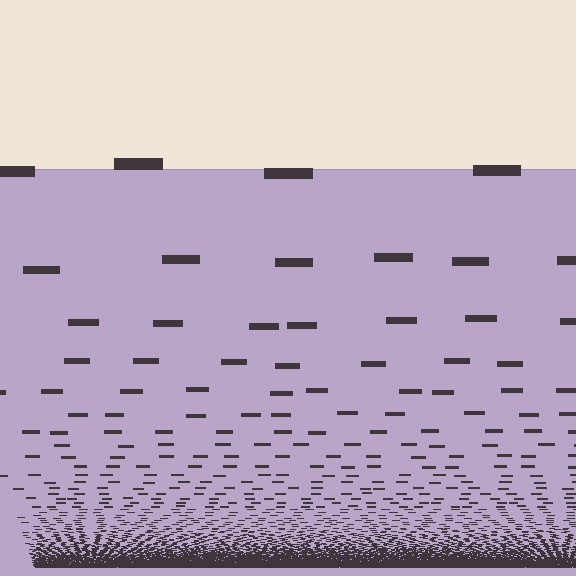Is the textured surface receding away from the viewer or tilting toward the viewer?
The surface appears to tilt toward the viewer. Texture elements get larger and sparser toward the top.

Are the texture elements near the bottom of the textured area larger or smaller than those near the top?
Smaller. The gradient is inverted — elements near the bottom are smaller and denser.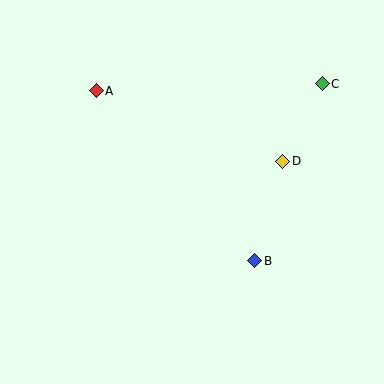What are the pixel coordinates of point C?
Point C is at (322, 84).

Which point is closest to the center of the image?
Point B at (255, 261) is closest to the center.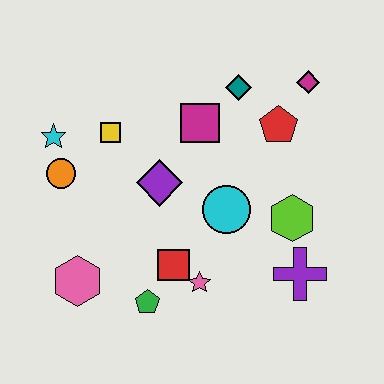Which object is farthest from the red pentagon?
The pink hexagon is farthest from the red pentagon.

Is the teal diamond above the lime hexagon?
Yes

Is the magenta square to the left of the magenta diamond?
Yes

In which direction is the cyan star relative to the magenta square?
The cyan star is to the left of the magenta square.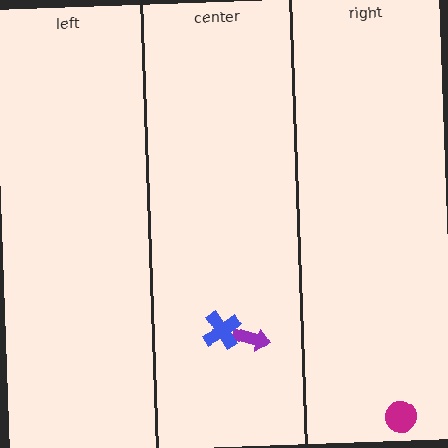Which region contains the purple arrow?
The center region.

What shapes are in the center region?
The purple arrow, the blue cross.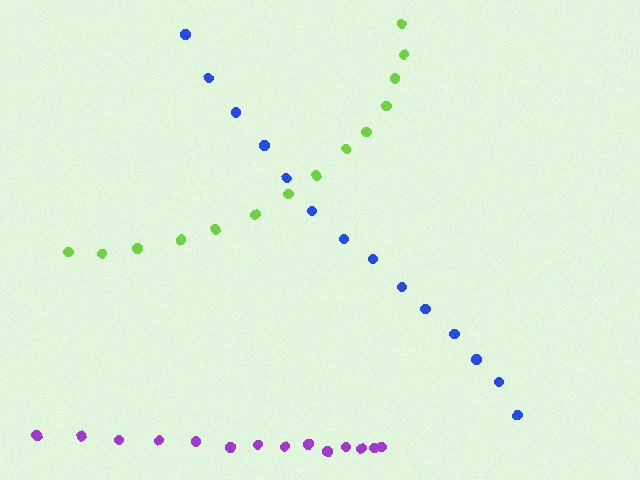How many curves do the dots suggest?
There are 3 distinct paths.